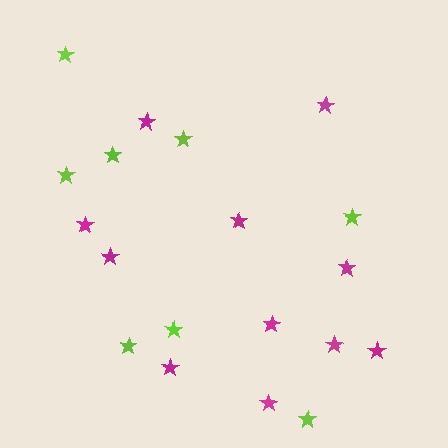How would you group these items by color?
There are 2 groups: one group of magenta stars (11) and one group of lime stars (8).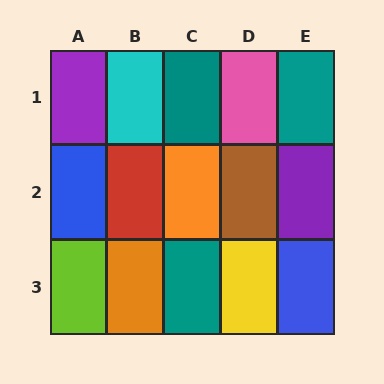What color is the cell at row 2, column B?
Red.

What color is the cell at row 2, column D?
Brown.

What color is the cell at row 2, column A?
Blue.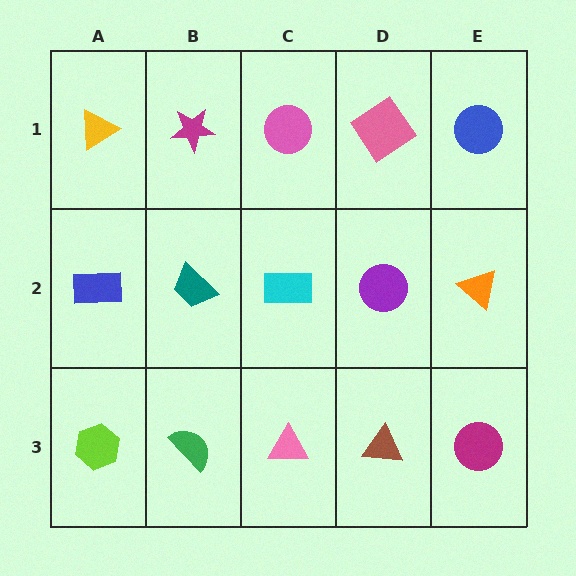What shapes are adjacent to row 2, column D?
A pink diamond (row 1, column D), a brown triangle (row 3, column D), a cyan rectangle (row 2, column C), an orange triangle (row 2, column E).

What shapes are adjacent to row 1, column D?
A purple circle (row 2, column D), a pink circle (row 1, column C), a blue circle (row 1, column E).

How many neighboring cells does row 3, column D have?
3.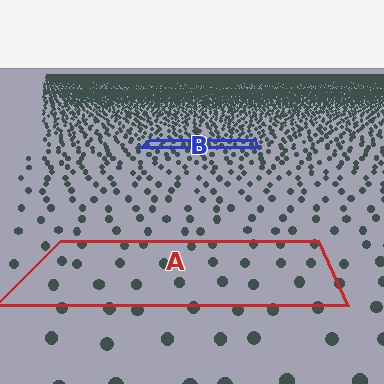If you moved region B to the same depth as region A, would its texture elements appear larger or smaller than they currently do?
They would appear larger. At a closer depth, the same texture elements are projected at a bigger on-screen size.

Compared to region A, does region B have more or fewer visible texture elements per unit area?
Region B has more texture elements per unit area — they are packed more densely because it is farther away.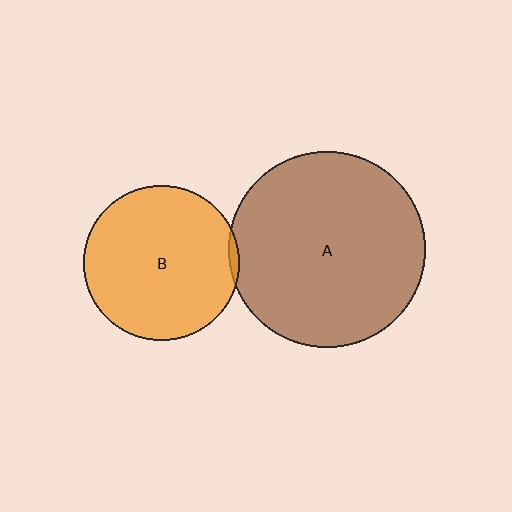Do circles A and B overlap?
Yes.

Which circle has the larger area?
Circle A (brown).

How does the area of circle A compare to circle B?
Approximately 1.6 times.